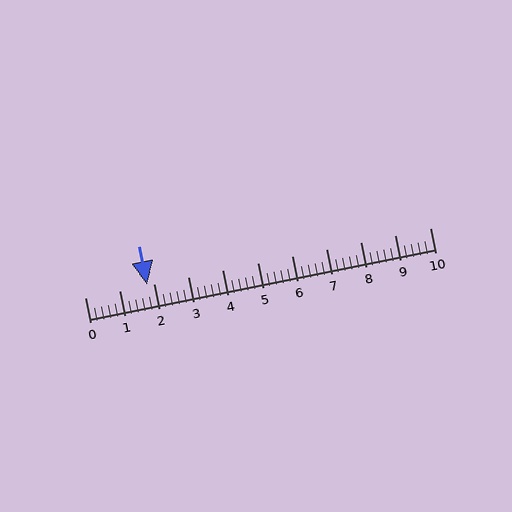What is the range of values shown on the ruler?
The ruler shows values from 0 to 10.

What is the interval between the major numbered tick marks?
The major tick marks are spaced 1 units apart.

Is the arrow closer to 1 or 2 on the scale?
The arrow is closer to 2.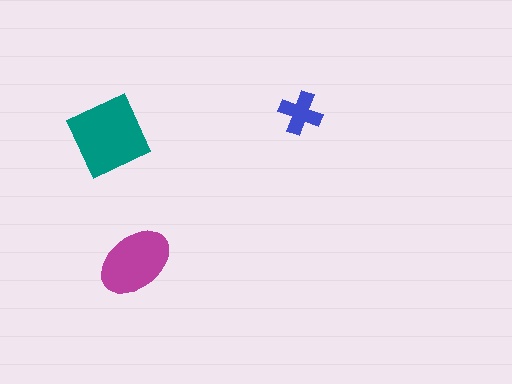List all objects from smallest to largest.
The blue cross, the magenta ellipse, the teal square.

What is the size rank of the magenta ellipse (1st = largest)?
2nd.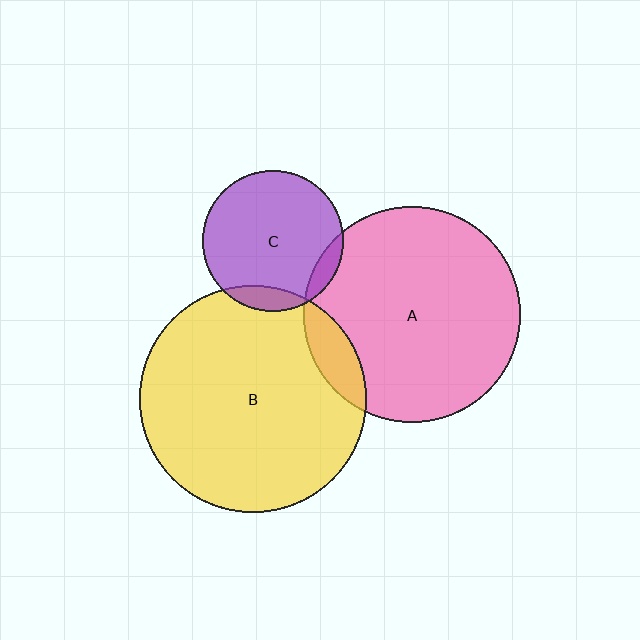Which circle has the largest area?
Circle B (yellow).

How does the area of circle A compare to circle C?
Approximately 2.4 times.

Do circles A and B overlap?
Yes.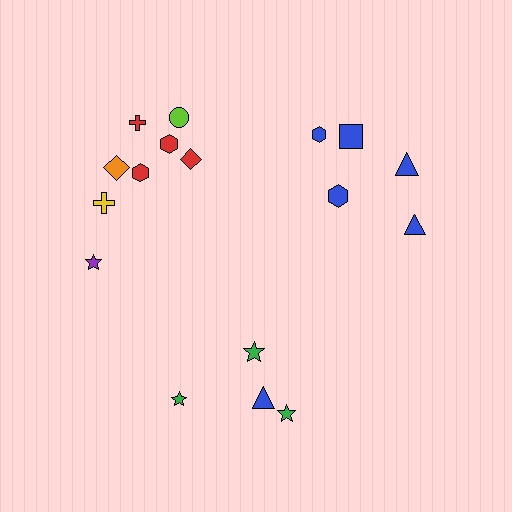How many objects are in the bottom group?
There are 4 objects.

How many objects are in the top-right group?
There are 5 objects.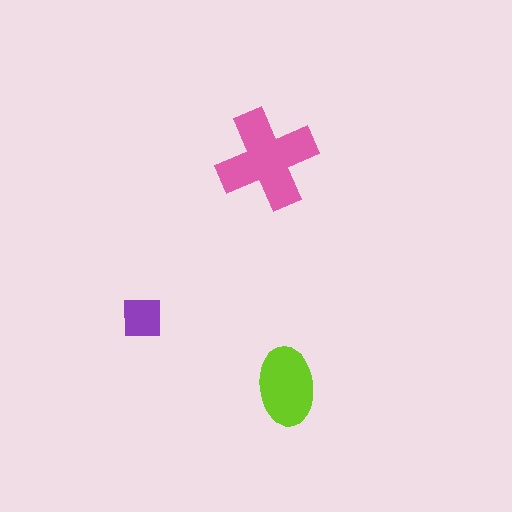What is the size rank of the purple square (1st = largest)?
3rd.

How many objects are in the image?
There are 3 objects in the image.